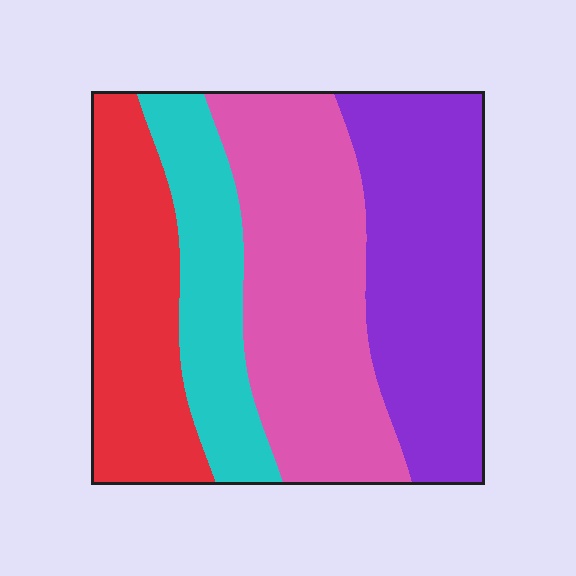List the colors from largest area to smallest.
From largest to smallest: pink, purple, red, cyan.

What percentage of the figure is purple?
Purple takes up between a sixth and a third of the figure.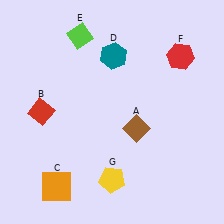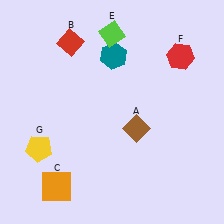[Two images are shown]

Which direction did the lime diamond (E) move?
The lime diamond (E) moved right.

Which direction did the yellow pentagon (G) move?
The yellow pentagon (G) moved left.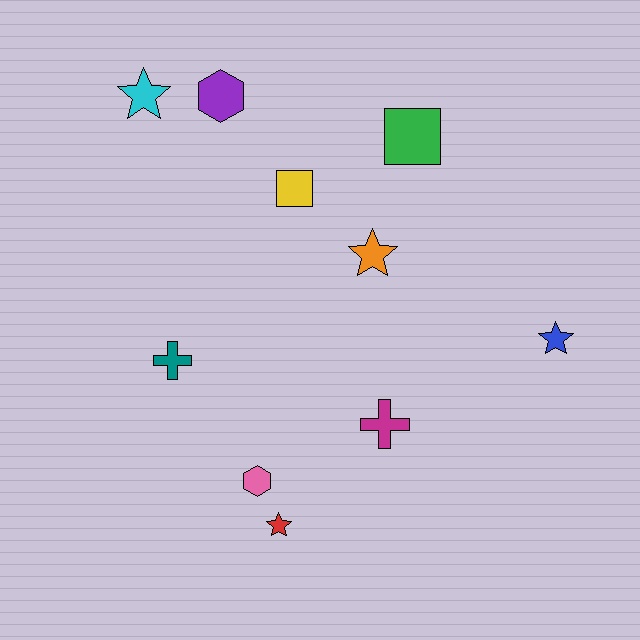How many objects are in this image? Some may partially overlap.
There are 10 objects.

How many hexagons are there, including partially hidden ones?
There are 2 hexagons.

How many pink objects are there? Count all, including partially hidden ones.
There is 1 pink object.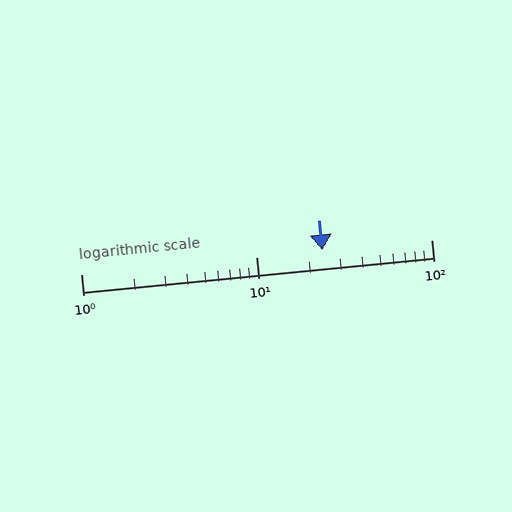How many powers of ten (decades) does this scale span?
The scale spans 2 decades, from 1 to 100.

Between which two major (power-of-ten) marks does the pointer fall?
The pointer is between 10 and 100.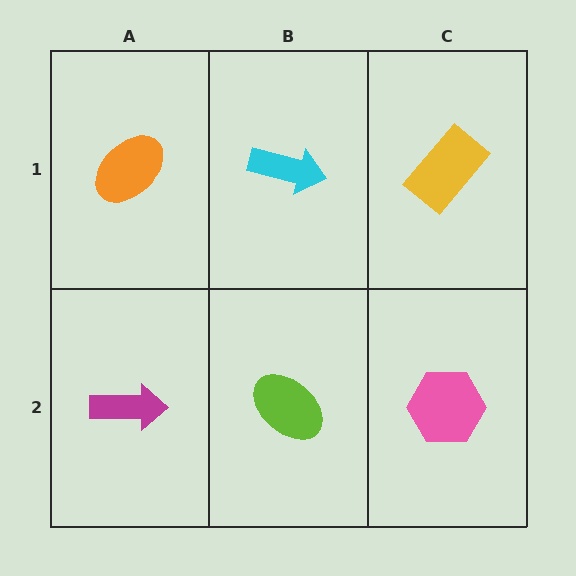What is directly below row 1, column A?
A magenta arrow.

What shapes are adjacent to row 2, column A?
An orange ellipse (row 1, column A), a lime ellipse (row 2, column B).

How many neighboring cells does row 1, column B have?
3.